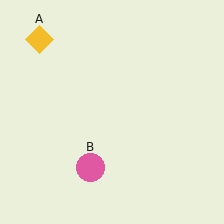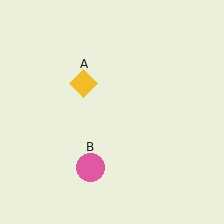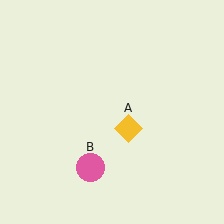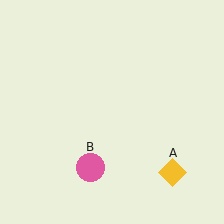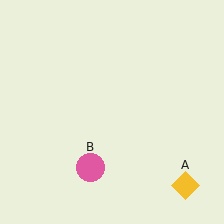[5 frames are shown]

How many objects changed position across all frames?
1 object changed position: yellow diamond (object A).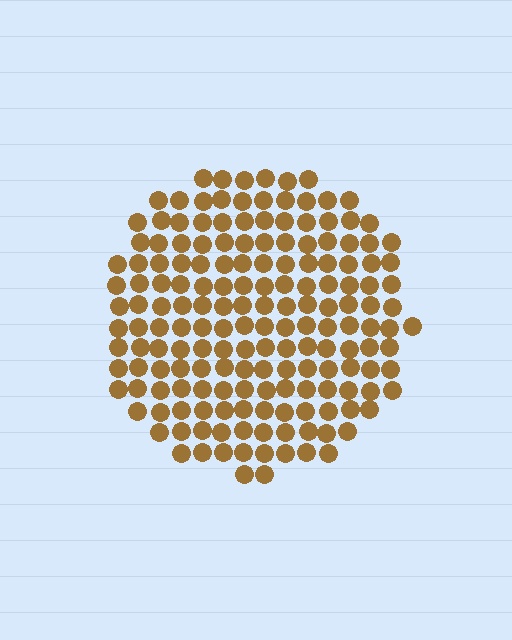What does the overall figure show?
The overall figure shows a circle.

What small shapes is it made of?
It is made of small circles.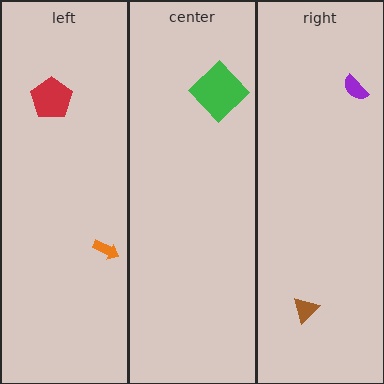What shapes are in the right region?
The purple semicircle, the brown triangle.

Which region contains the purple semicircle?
The right region.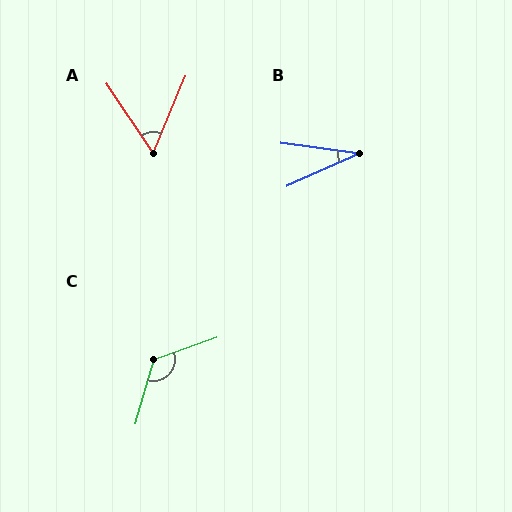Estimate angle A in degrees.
Approximately 57 degrees.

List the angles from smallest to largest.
B (32°), A (57°), C (125°).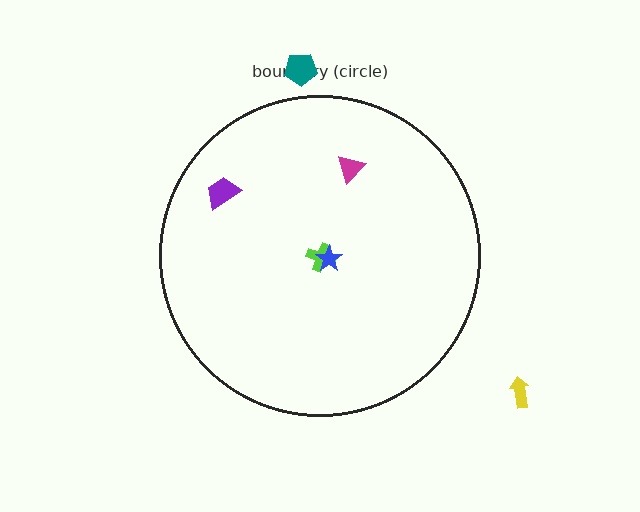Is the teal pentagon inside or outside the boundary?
Outside.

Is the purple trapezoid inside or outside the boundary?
Inside.